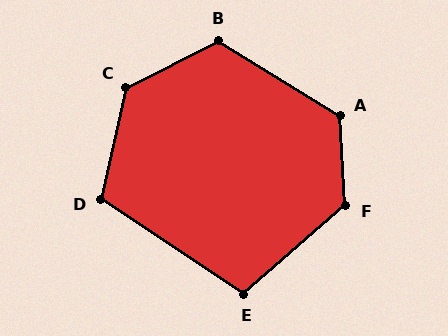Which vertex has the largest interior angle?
C, at approximately 129 degrees.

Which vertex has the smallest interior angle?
E, at approximately 106 degrees.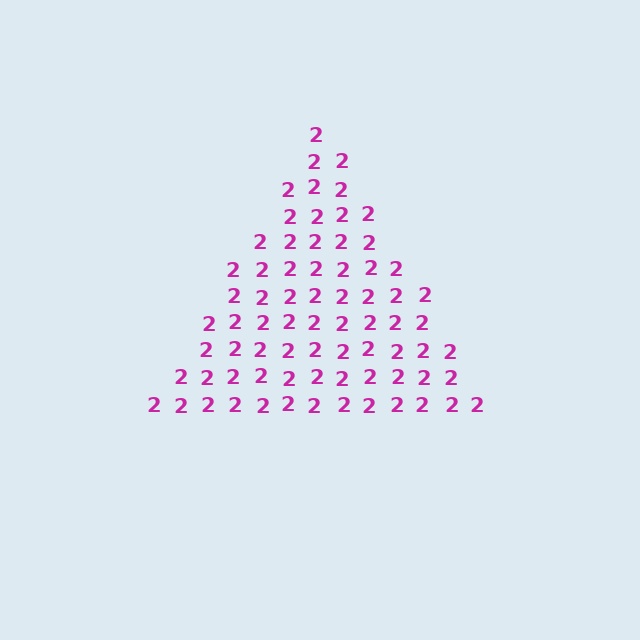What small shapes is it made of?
It is made of small digit 2's.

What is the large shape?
The large shape is a triangle.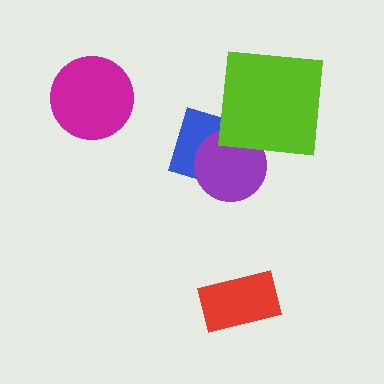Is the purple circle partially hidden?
Yes, it is partially covered by another shape.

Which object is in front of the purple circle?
The lime square is in front of the purple circle.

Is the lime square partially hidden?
No, no other shape covers it.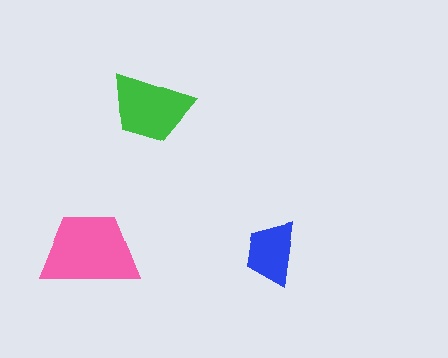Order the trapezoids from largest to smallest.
the pink one, the green one, the blue one.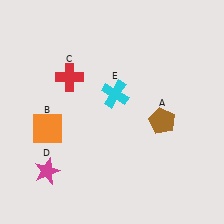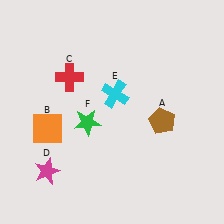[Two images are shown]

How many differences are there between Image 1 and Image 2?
There is 1 difference between the two images.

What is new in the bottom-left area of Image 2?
A green star (F) was added in the bottom-left area of Image 2.